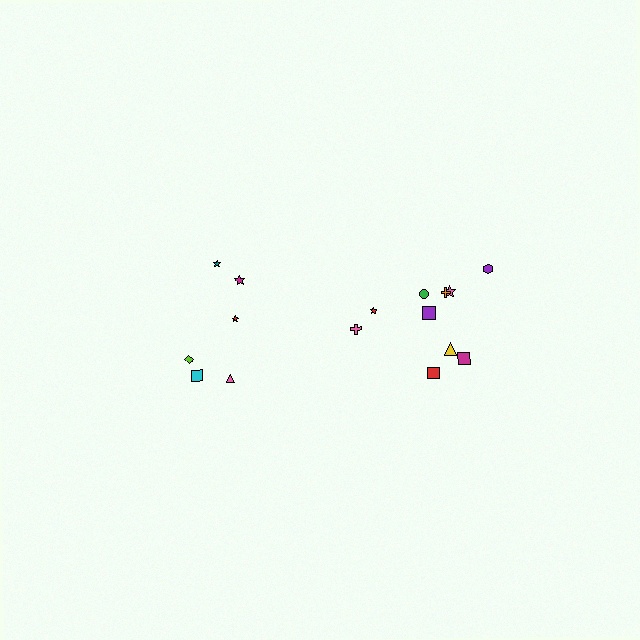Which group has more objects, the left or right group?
The right group.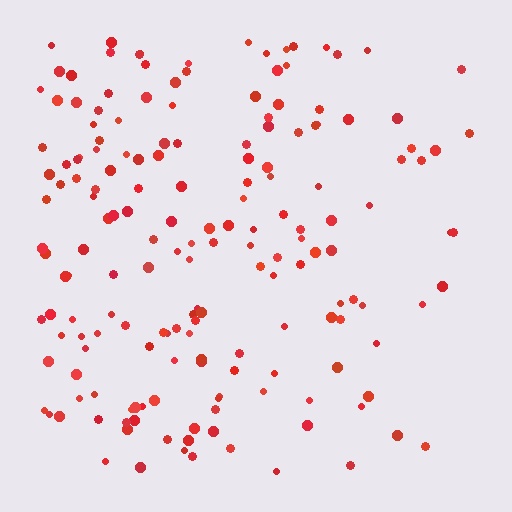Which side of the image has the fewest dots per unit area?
The right.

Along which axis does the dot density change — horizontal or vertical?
Horizontal.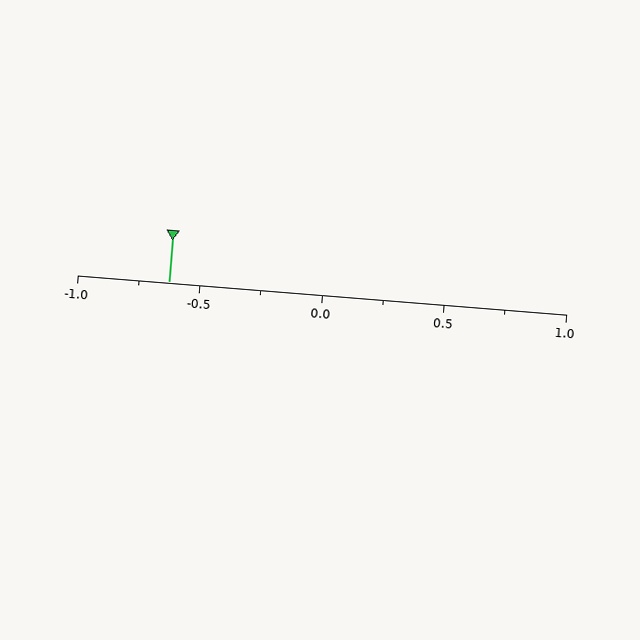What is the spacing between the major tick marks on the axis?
The major ticks are spaced 0.5 apart.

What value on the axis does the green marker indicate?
The marker indicates approximately -0.62.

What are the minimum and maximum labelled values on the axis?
The axis runs from -1.0 to 1.0.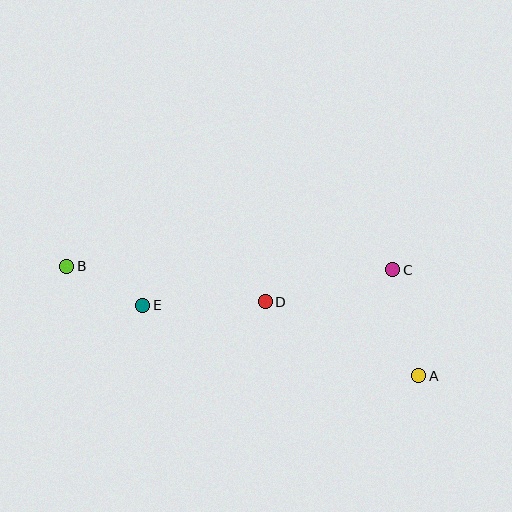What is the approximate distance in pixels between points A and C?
The distance between A and C is approximately 109 pixels.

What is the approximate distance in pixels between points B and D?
The distance between B and D is approximately 202 pixels.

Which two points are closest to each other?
Points B and E are closest to each other.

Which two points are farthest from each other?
Points A and B are farthest from each other.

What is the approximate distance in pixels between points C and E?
The distance between C and E is approximately 253 pixels.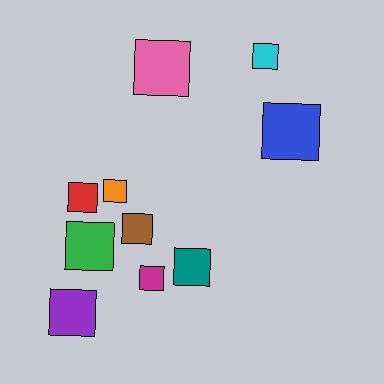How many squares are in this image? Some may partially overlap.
There are 10 squares.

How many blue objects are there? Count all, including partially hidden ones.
There is 1 blue object.